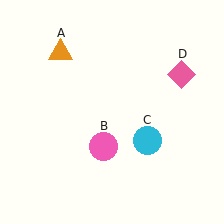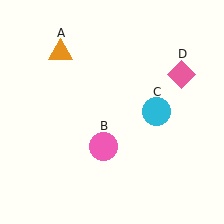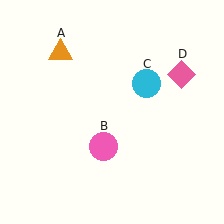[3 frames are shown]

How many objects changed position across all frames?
1 object changed position: cyan circle (object C).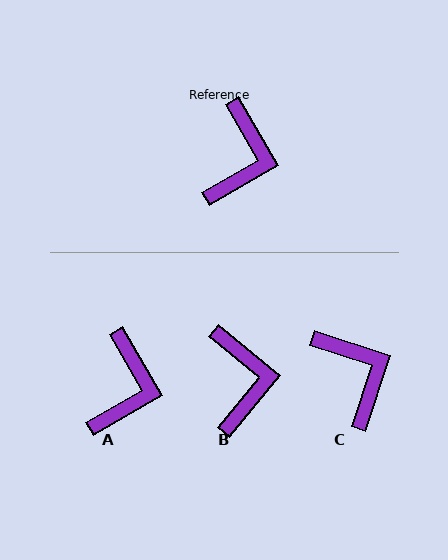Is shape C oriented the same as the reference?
No, it is off by about 42 degrees.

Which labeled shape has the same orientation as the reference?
A.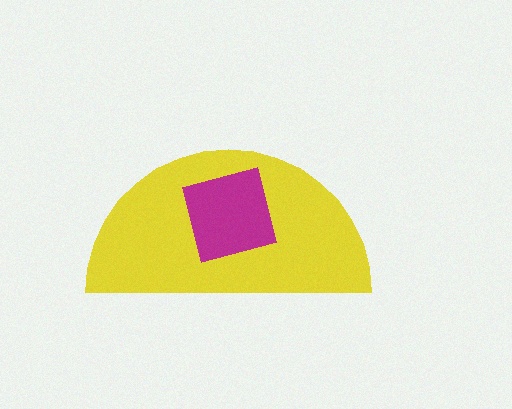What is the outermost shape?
The yellow semicircle.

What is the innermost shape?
The magenta square.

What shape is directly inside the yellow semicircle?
The magenta square.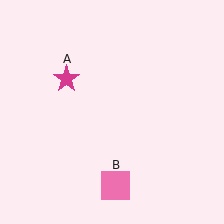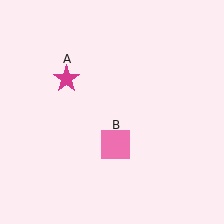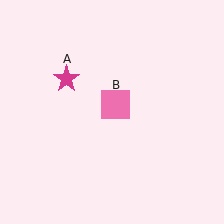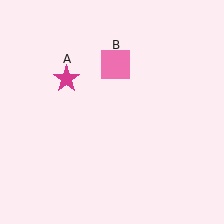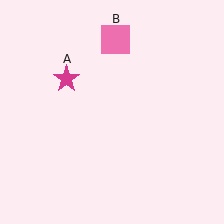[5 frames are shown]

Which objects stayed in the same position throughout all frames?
Magenta star (object A) remained stationary.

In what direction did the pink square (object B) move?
The pink square (object B) moved up.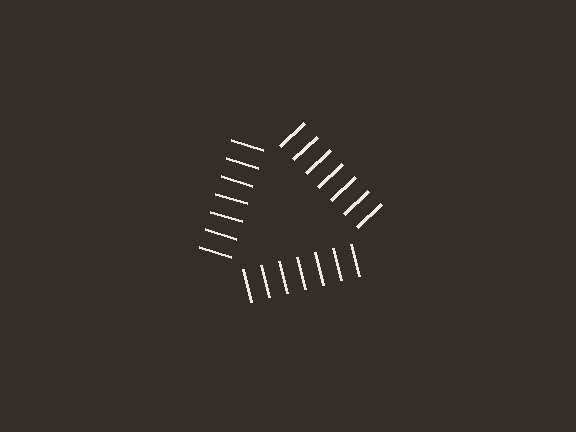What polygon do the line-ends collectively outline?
An illusory triangle — the line segments terminate on its edges but no continuous stroke is drawn.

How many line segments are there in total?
21 — 7 along each of the 3 edges.